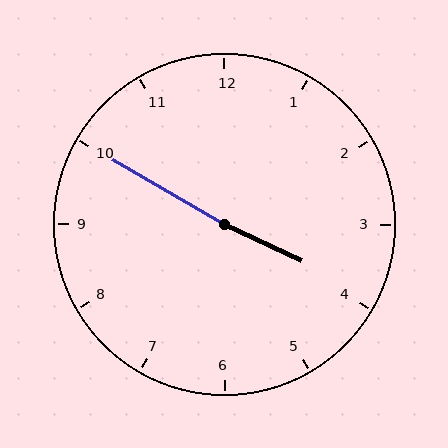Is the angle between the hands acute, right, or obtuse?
It is obtuse.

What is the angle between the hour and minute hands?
Approximately 175 degrees.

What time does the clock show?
3:50.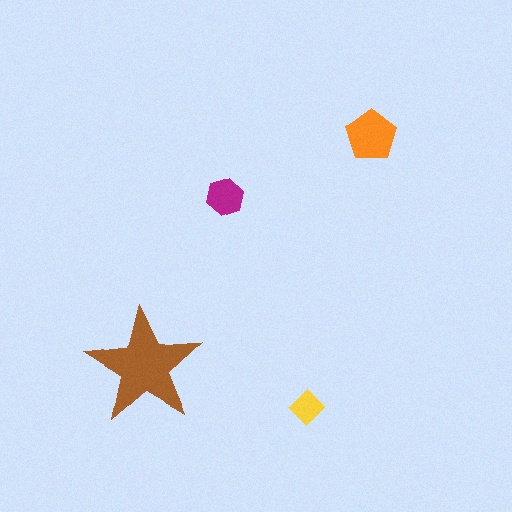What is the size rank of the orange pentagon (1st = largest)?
2nd.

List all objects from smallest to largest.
The yellow diamond, the magenta hexagon, the orange pentagon, the brown star.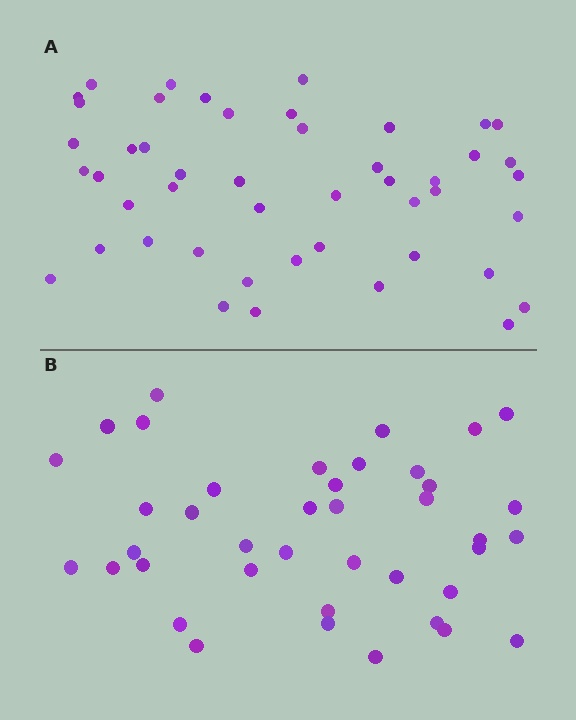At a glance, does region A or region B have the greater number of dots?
Region A (the top region) has more dots.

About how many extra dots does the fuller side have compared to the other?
Region A has roughly 8 or so more dots than region B.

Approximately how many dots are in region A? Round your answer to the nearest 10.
About 50 dots. (The exact count is 47, which rounds to 50.)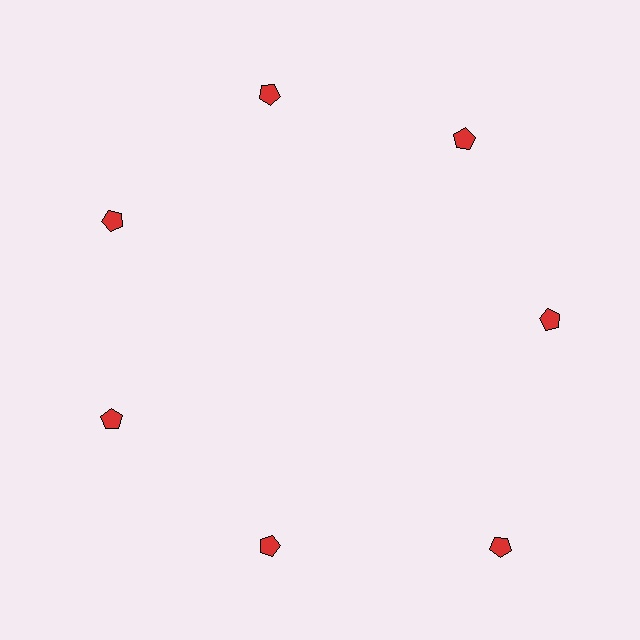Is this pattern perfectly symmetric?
No. The 7 red pentagons are arranged in a ring, but one element near the 5 o'clock position is pushed outward from the center, breaking the 7-fold rotational symmetry.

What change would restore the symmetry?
The symmetry would be restored by moving it inward, back onto the ring so that all 7 pentagons sit at equal angles and equal distance from the center.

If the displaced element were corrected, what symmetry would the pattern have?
It would have 7-fold rotational symmetry — the pattern would map onto itself every 51 degrees.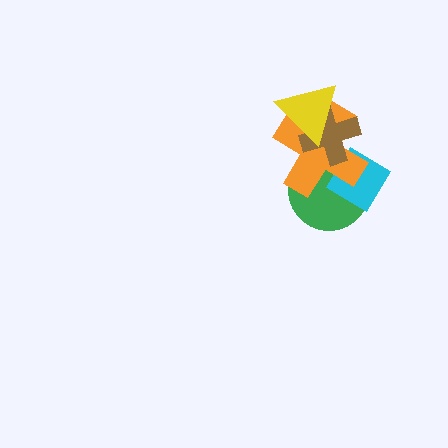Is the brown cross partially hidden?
Yes, it is partially covered by another shape.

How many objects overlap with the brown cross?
4 objects overlap with the brown cross.